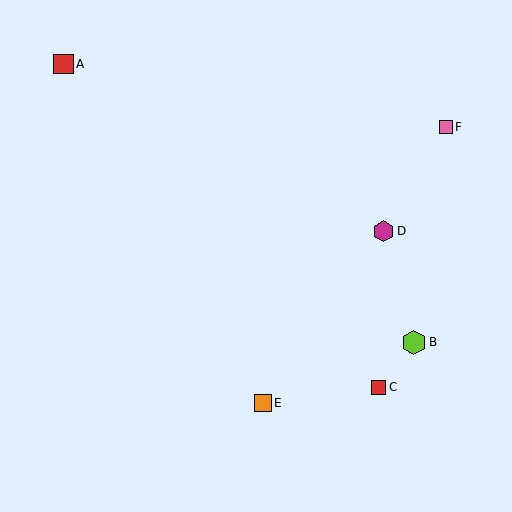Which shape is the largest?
The lime hexagon (labeled B) is the largest.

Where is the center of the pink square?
The center of the pink square is at (446, 127).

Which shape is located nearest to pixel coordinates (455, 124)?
The pink square (labeled F) at (446, 127) is nearest to that location.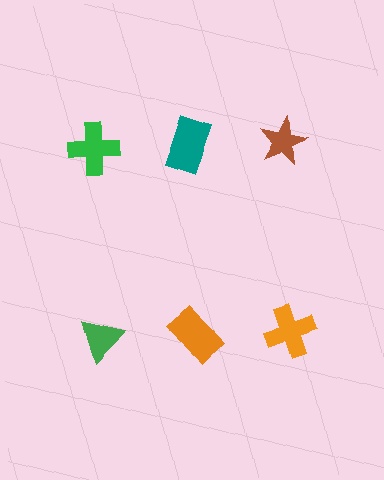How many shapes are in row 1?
3 shapes.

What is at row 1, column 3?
A brown star.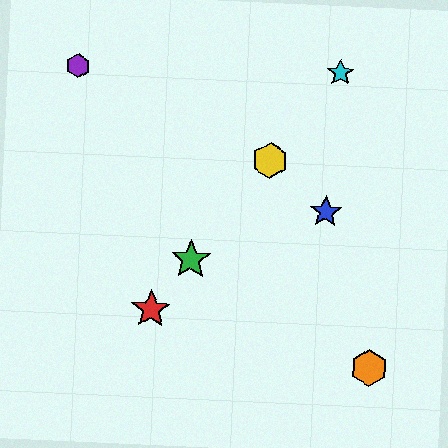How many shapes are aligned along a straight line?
4 shapes (the red star, the green star, the yellow hexagon, the cyan star) are aligned along a straight line.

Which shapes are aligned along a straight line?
The red star, the green star, the yellow hexagon, the cyan star are aligned along a straight line.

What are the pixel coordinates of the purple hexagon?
The purple hexagon is at (78, 66).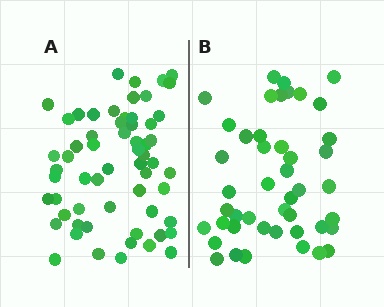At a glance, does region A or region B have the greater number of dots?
Region A (the left region) has more dots.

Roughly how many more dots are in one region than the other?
Region A has approximately 15 more dots than region B.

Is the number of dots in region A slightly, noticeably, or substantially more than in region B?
Region A has noticeably more, but not dramatically so. The ratio is roughly 1.3 to 1.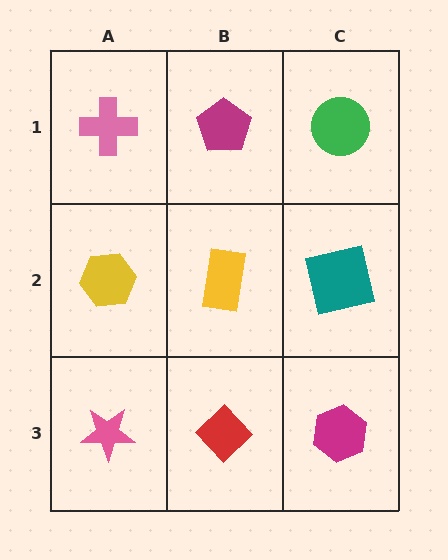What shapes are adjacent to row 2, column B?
A magenta pentagon (row 1, column B), a red diamond (row 3, column B), a yellow hexagon (row 2, column A), a teal square (row 2, column C).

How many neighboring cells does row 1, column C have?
2.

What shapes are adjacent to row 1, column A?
A yellow hexagon (row 2, column A), a magenta pentagon (row 1, column B).